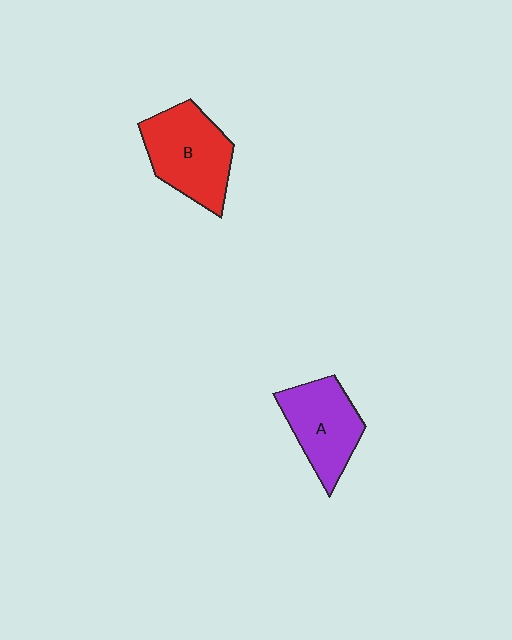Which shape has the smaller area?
Shape A (purple).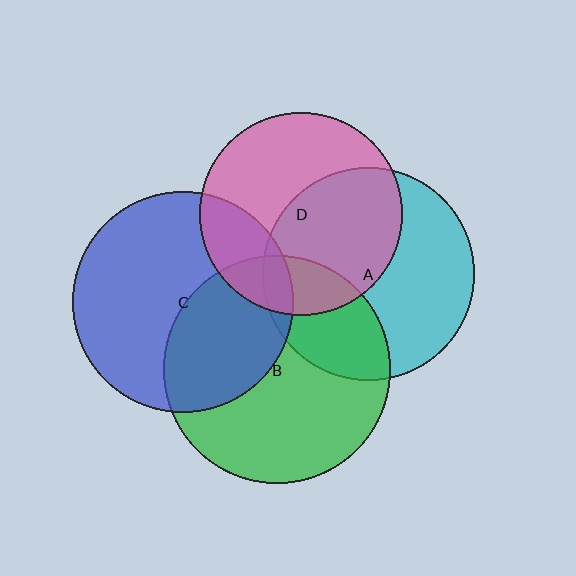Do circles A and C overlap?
Yes.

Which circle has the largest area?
Circle B (green).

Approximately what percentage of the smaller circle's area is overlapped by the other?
Approximately 5%.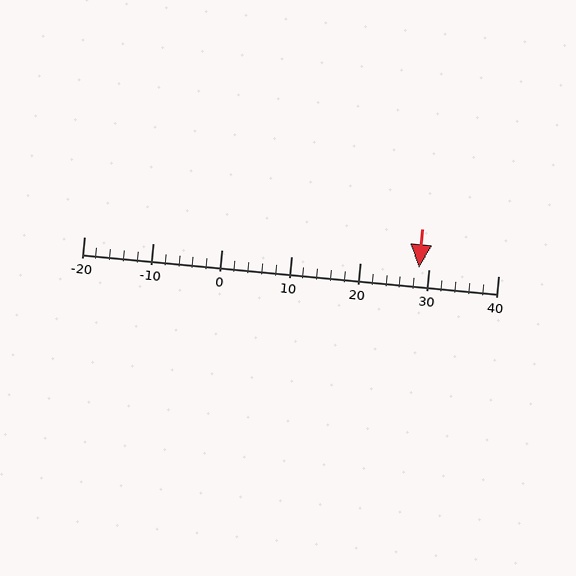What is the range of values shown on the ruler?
The ruler shows values from -20 to 40.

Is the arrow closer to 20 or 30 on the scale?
The arrow is closer to 30.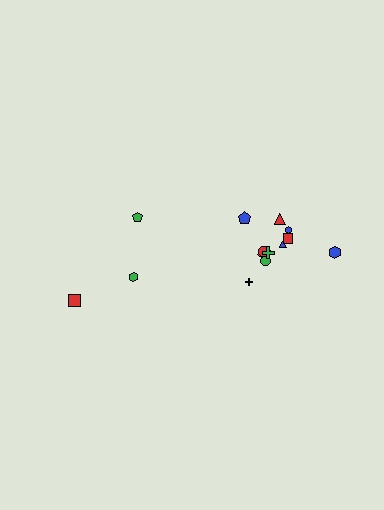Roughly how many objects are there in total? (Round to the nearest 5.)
Roughly 15 objects in total.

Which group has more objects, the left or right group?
The right group.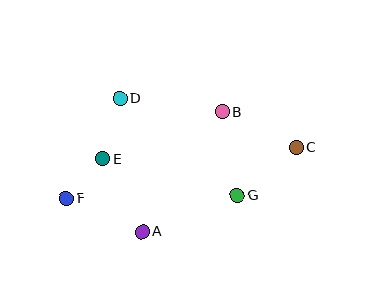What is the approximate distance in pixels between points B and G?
The distance between B and G is approximately 85 pixels.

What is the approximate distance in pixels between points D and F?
The distance between D and F is approximately 114 pixels.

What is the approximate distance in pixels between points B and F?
The distance between B and F is approximately 178 pixels.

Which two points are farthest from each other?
Points C and F are farthest from each other.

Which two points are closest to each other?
Points E and F are closest to each other.